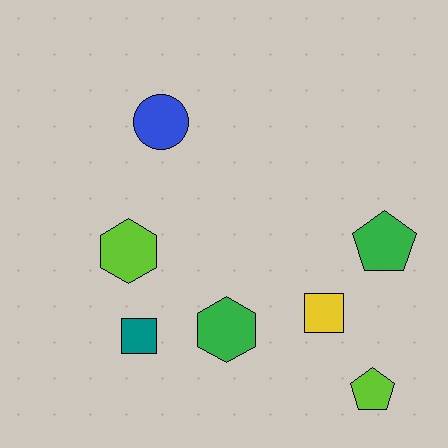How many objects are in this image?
There are 7 objects.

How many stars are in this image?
There are no stars.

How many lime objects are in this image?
There are 2 lime objects.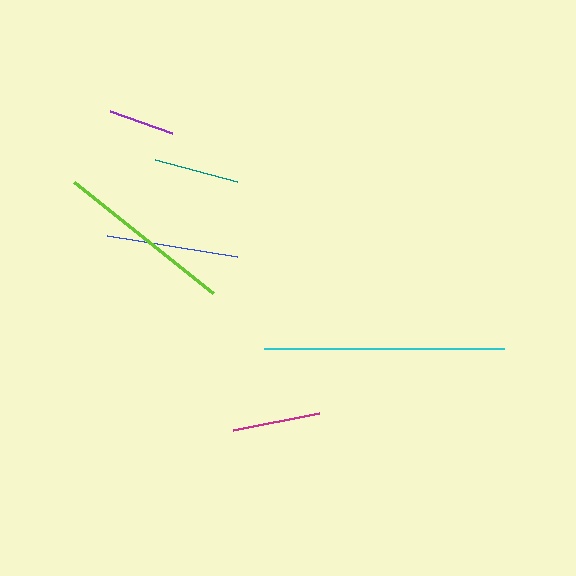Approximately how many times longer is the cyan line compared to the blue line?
The cyan line is approximately 1.8 times the length of the blue line.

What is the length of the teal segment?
The teal segment is approximately 85 pixels long.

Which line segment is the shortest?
The purple line is the shortest at approximately 66 pixels.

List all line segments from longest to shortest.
From longest to shortest: cyan, lime, blue, magenta, teal, purple.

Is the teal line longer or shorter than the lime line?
The lime line is longer than the teal line.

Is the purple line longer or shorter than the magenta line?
The magenta line is longer than the purple line.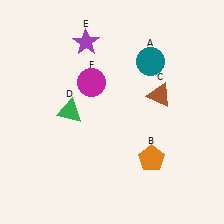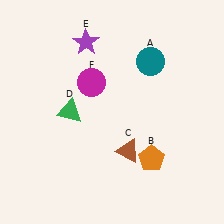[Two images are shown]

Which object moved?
The brown triangle (C) moved down.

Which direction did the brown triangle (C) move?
The brown triangle (C) moved down.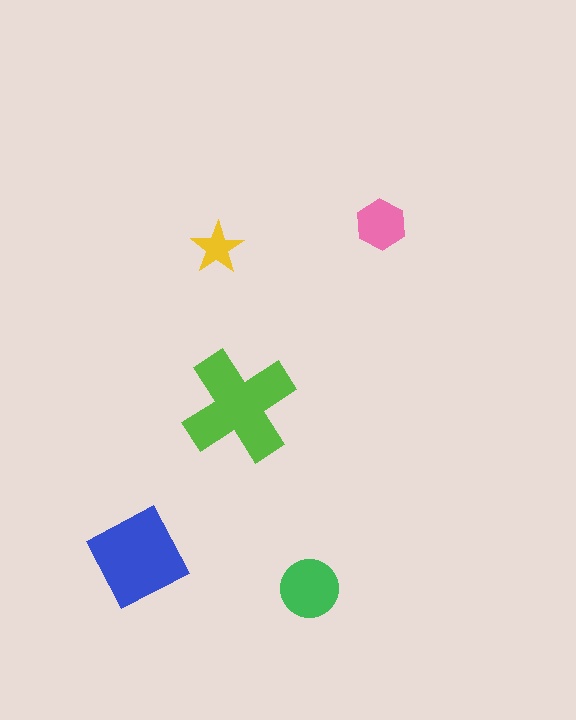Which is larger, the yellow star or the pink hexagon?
The pink hexagon.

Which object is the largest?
The lime cross.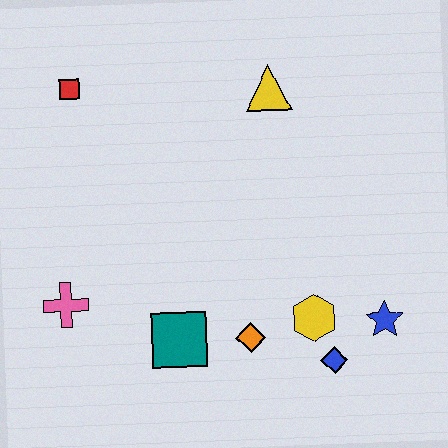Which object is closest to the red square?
The yellow triangle is closest to the red square.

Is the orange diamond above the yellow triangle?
No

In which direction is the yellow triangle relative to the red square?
The yellow triangle is to the right of the red square.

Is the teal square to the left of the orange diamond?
Yes